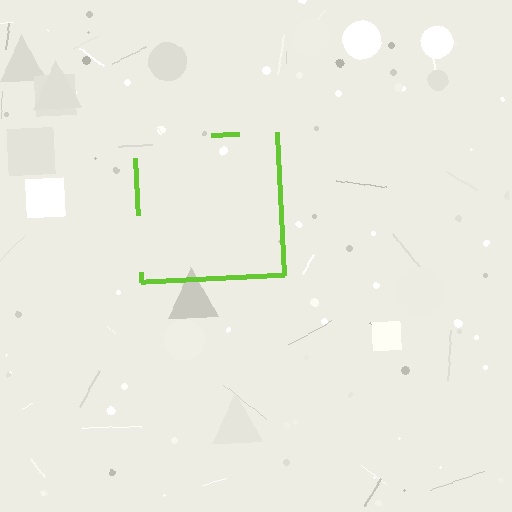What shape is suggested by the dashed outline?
The dashed outline suggests a square.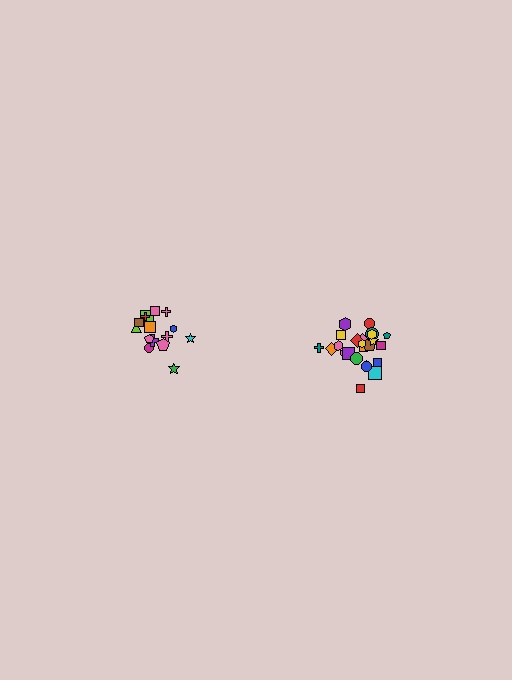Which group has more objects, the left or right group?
The right group.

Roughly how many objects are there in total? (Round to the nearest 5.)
Roughly 40 objects in total.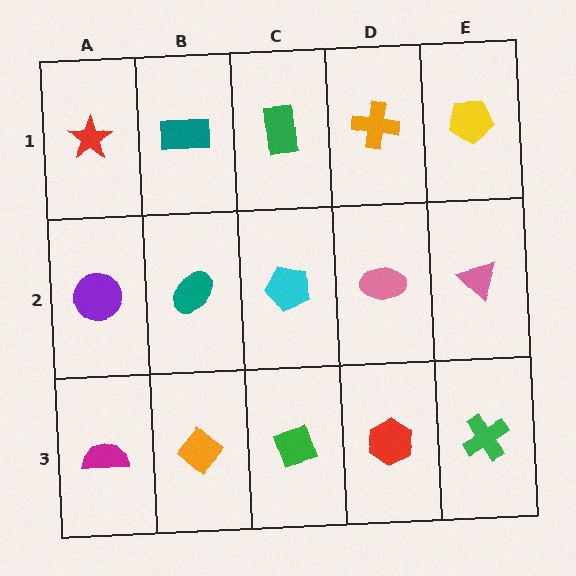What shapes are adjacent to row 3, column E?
A pink triangle (row 2, column E), a red hexagon (row 3, column D).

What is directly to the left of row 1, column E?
An orange cross.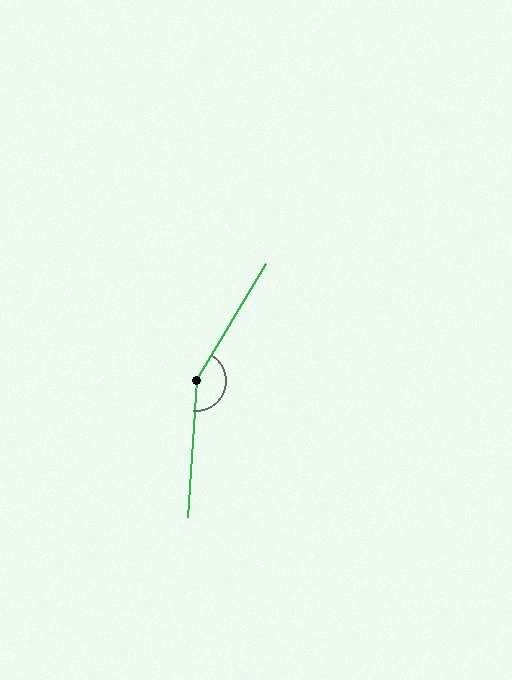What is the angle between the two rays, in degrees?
Approximately 153 degrees.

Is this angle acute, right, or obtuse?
It is obtuse.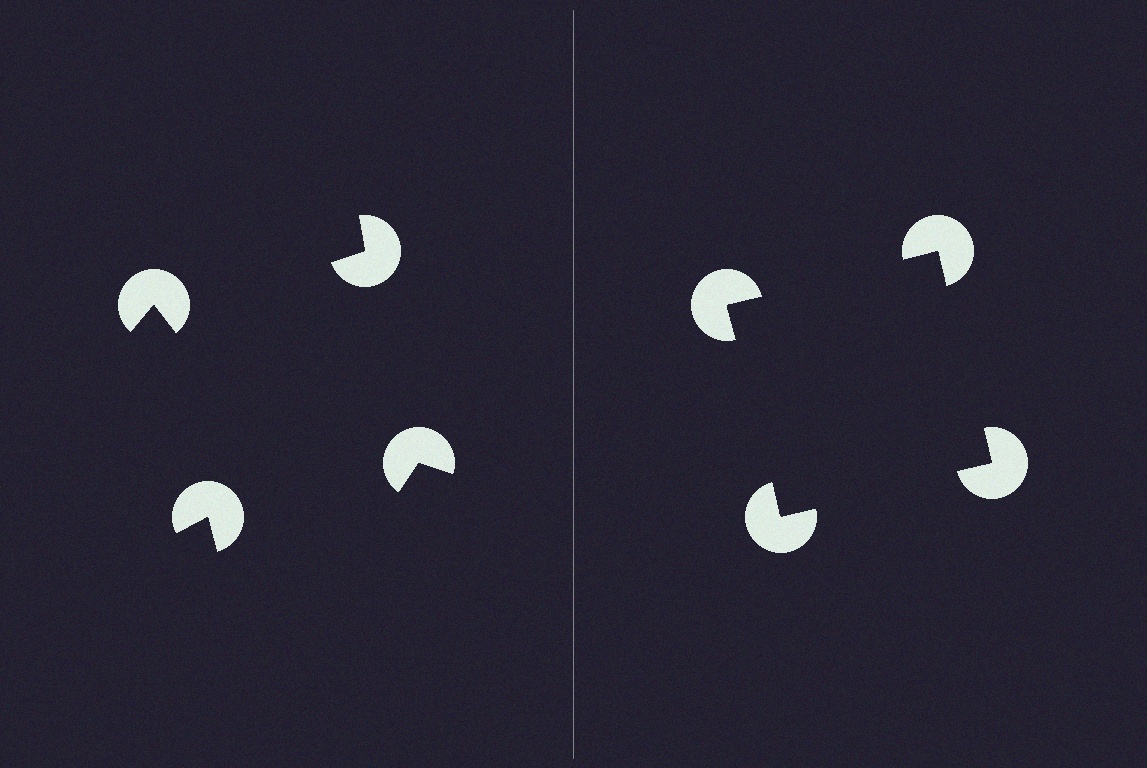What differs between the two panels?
The pac-man discs are positioned identically on both sides; only the wedge orientations differ. On the right they align to a square; on the left they are misaligned.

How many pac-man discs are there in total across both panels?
8 — 4 on each side.